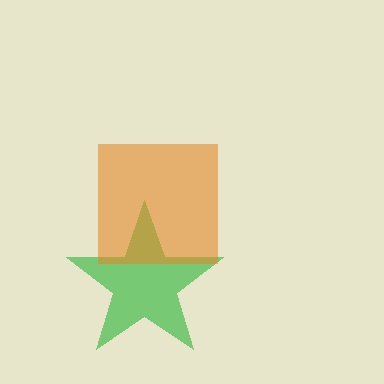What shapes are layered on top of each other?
The layered shapes are: a green star, an orange square.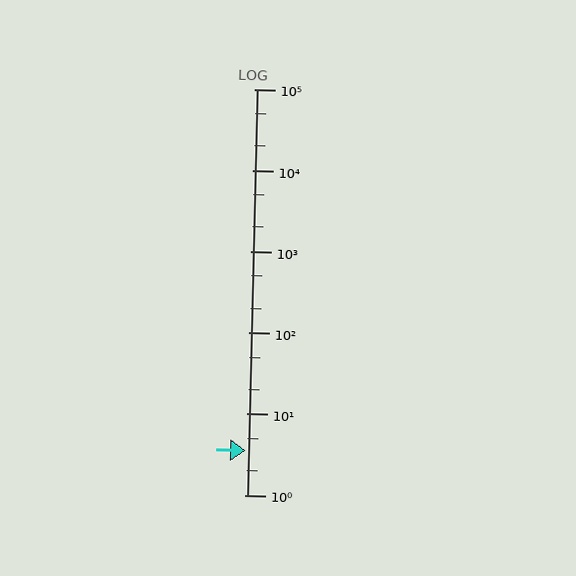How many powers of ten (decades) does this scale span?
The scale spans 5 decades, from 1 to 100000.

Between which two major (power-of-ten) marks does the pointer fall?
The pointer is between 1 and 10.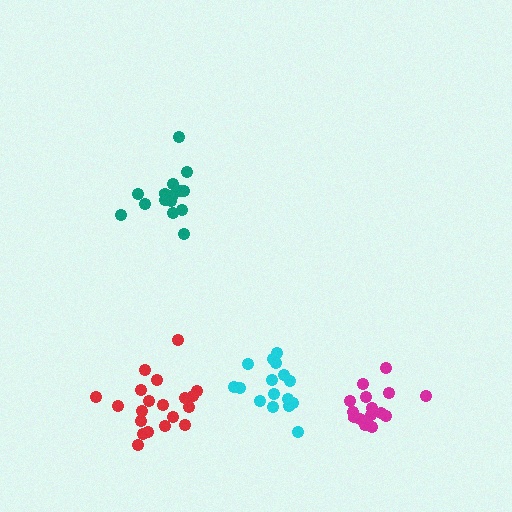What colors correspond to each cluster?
The clusters are colored: cyan, teal, magenta, red.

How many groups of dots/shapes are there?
There are 4 groups.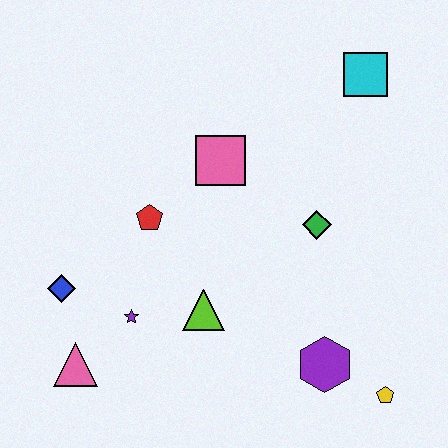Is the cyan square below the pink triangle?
No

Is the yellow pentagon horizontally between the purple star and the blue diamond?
No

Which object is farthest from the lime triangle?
The cyan square is farthest from the lime triangle.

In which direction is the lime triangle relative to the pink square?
The lime triangle is below the pink square.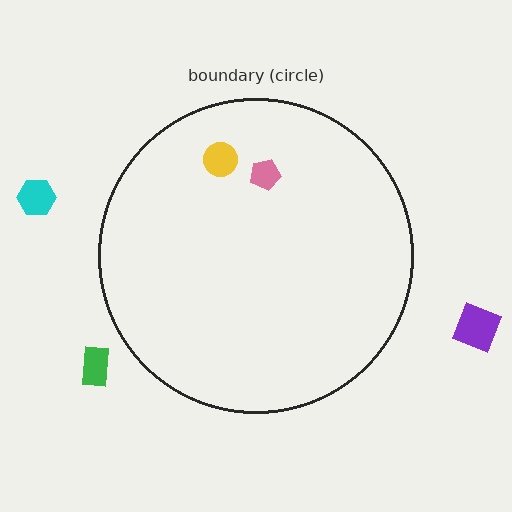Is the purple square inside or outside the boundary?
Outside.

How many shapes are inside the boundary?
2 inside, 3 outside.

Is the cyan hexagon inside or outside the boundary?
Outside.